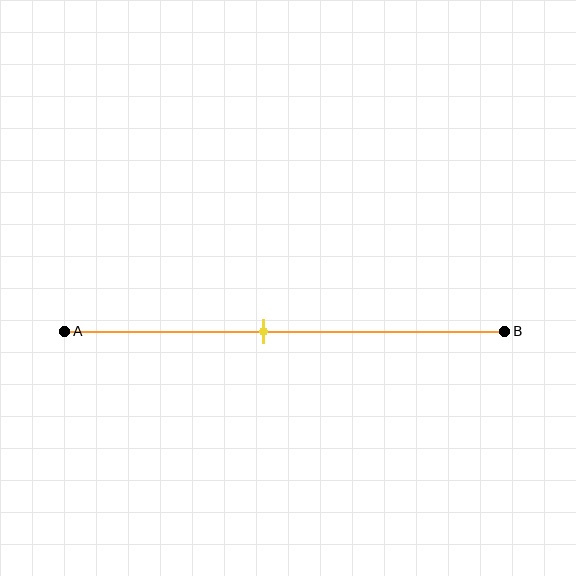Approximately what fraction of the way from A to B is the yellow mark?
The yellow mark is approximately 45% of the way from A to B.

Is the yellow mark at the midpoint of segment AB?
No, the mark is at about 45% from A, not at the 50% midpoint.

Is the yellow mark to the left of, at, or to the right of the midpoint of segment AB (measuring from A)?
The yellow mark is to the left of the midpoint of segment AB.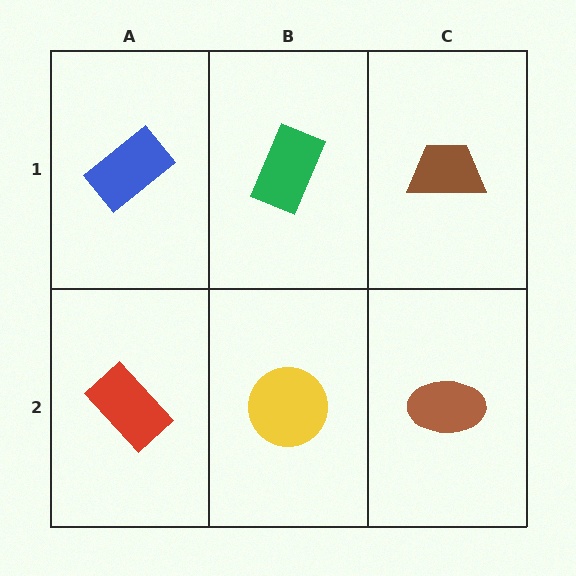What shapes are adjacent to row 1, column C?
A brown ellipse (row 2, column C), a green rectangle (row 1, column B).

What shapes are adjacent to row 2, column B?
A green rectangle (row 1, column B), a red rectangle (row 2, column A), a brown ellipse (row 2, column C).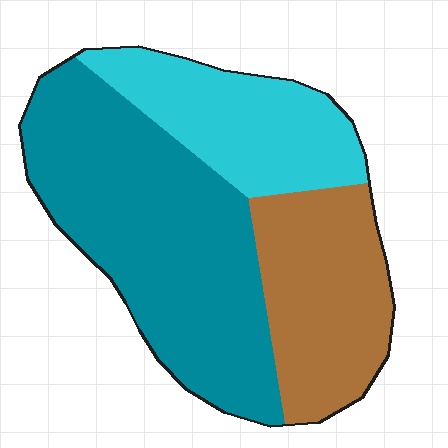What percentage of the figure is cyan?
Cyan covers around 25% of the figure.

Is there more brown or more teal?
Teal.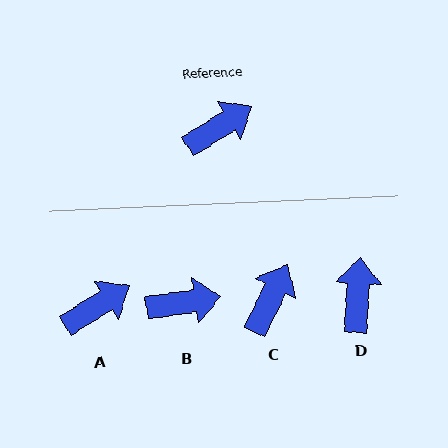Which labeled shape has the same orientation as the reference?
A.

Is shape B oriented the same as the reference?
No, it is off by about 24 degrees.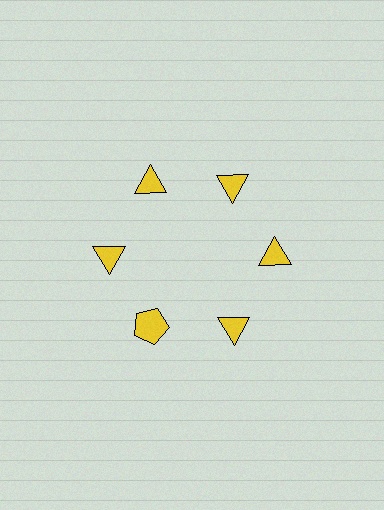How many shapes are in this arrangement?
There are 6 shapes arranged in a ring pattern.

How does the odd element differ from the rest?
It has a different shape: pentagon instead of triangle.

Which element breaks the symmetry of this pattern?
The yellow pentagon at roughly the 7 o'clock position breaks the symmetry. All other shapes are yellow triangles.